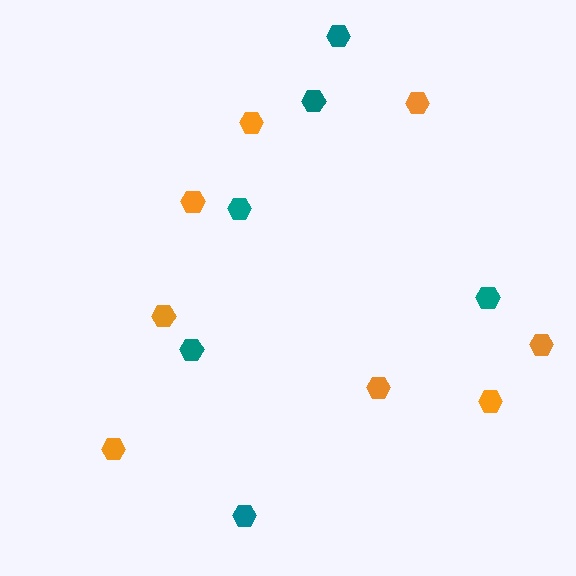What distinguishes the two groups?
There are 2 groups: one group of teal hexagons (6) and one group of orange hexagons (8).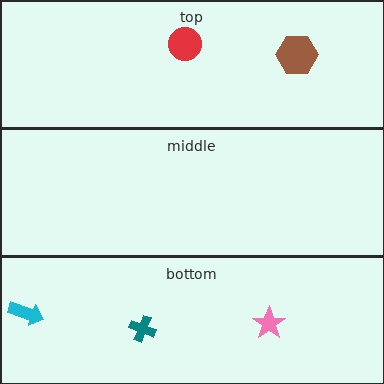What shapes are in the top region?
The red circle, the brown hexagon.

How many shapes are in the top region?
2.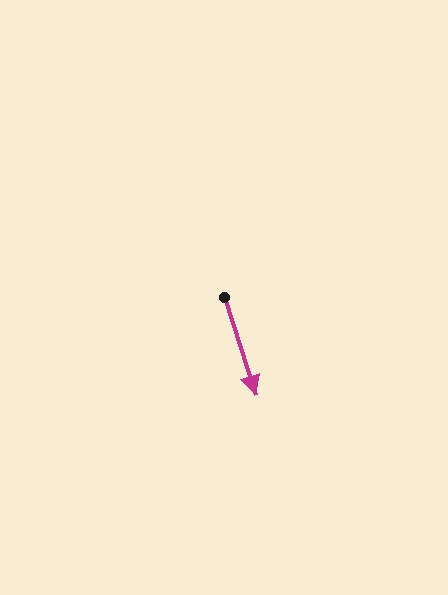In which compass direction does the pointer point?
South.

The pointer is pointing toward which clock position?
Roughly 5 o'clock.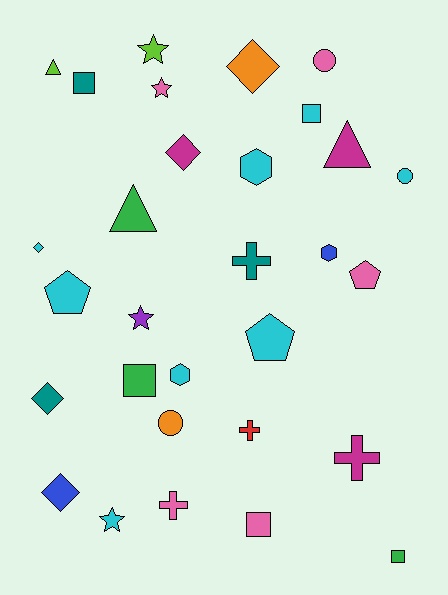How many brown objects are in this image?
There are no brown objects.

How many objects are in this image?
There are 30 objects.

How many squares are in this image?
There are 5 squares.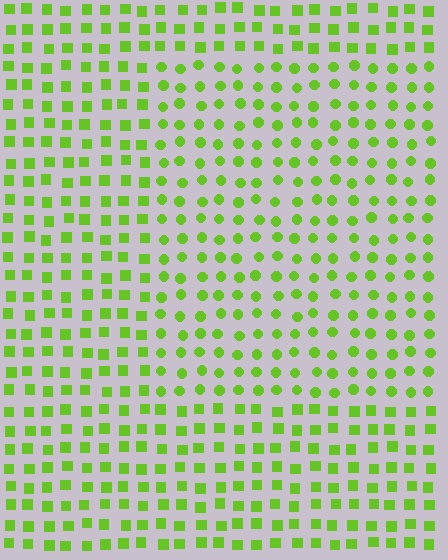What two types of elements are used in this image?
The image uses circles inside the rectangle region and squares outside it.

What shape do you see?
I see a rectangle.